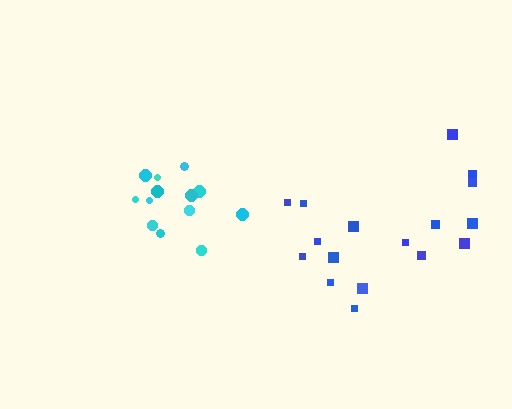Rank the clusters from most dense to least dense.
cyan, blue.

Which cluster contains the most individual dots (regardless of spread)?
Blue (17).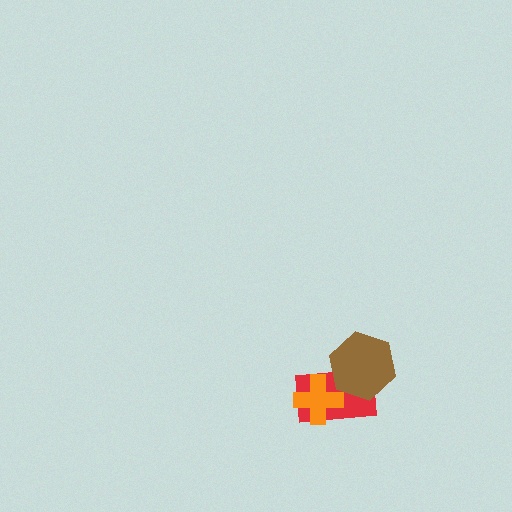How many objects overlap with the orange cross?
1 object overlaps with the orange cross.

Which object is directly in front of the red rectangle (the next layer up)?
The brown hexagon is directly in front of the red rectangle.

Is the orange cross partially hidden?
No, no other shape covers it.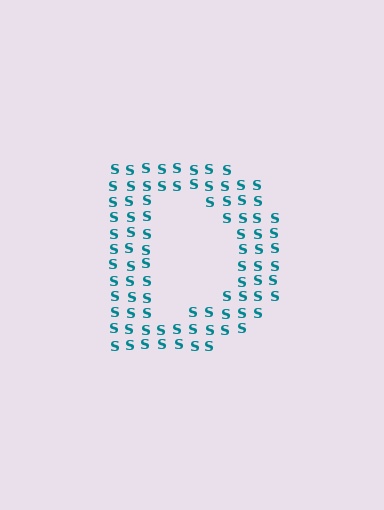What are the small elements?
The small elements are letter S's.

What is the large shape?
The large shape is the letter D.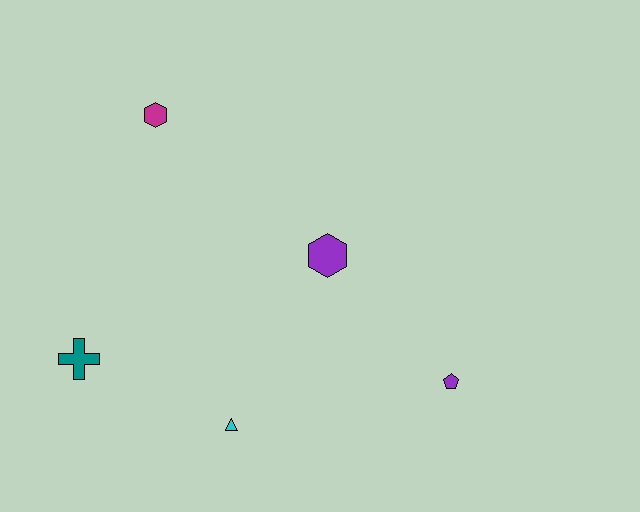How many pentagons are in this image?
There is 1 pentagon.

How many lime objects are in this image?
There are no lime objects.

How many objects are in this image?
There are 5 objects.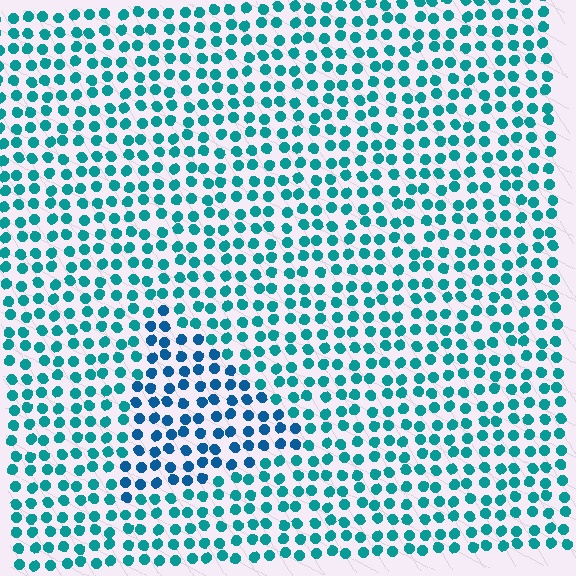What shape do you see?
I see a triangle.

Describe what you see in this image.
The image is filled with small teal elements in a uniform arrangement. A triangle-shaped region is visible where the elements are tinted to a slightly different hue, forming a subtle color boundary.